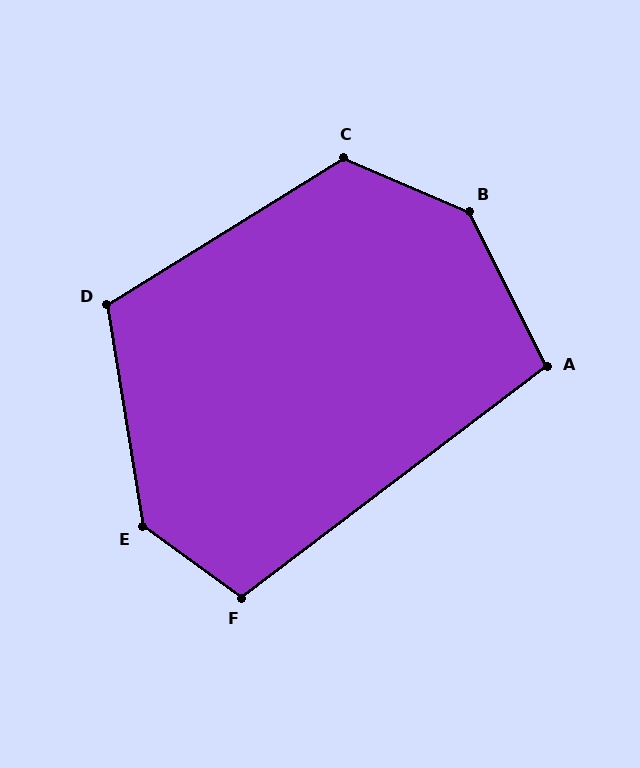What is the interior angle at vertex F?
Approximately 107 degrees (obtuse).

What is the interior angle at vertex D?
Approximately 113 degrees (obtuse).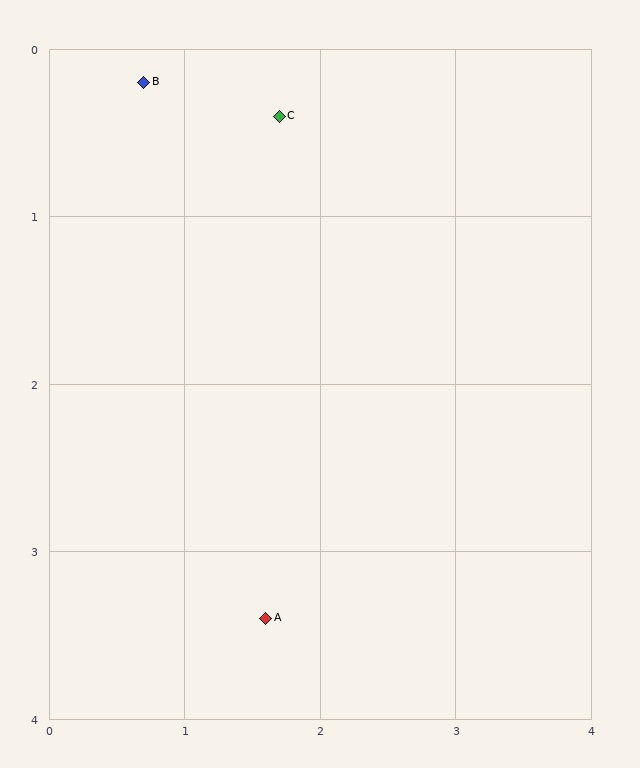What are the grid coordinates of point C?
Point C is at approximately (1.7, 0.4).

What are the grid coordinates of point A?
Point A is at approximately (1.6, 3.4).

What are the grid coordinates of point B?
Point B is at approximately (0.7, 0.2).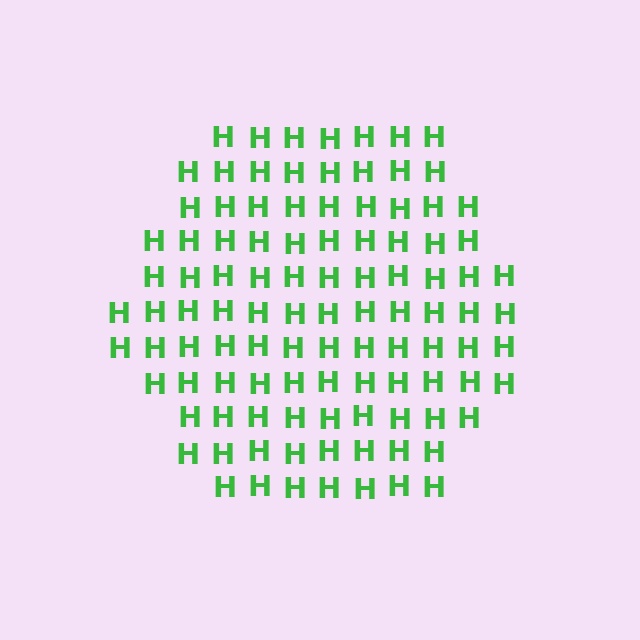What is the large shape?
The large shape is a hexagon.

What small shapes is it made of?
It is made of small letter H's.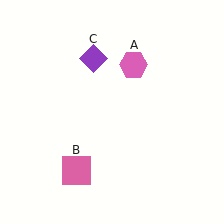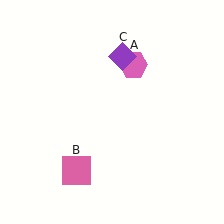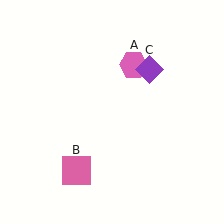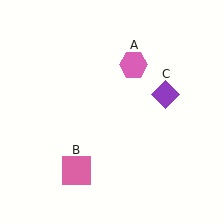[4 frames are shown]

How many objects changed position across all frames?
1 object changed position: purple diamond (object C).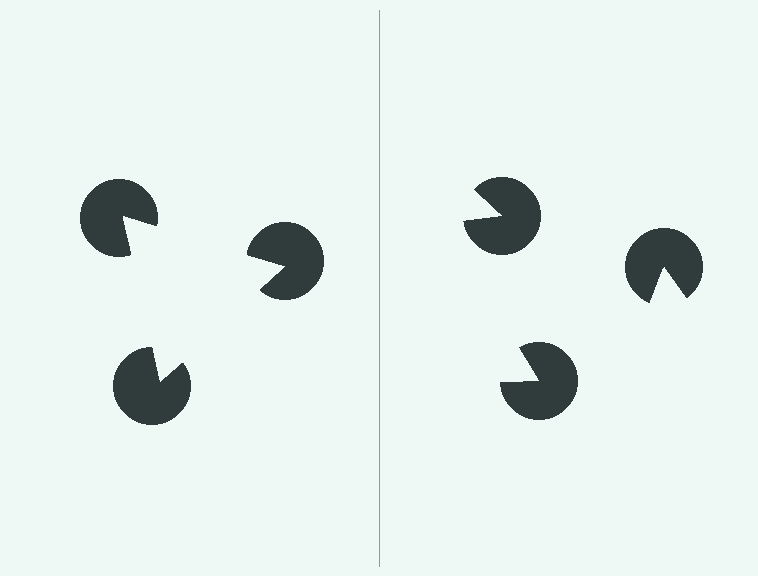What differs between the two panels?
The pac-man discs are positioned identically on both sides; only the wedge orientations differ. On the left they align to a triangle; on the right they are misaligned.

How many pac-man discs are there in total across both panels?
6 — 3 on each side.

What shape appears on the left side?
An illusory triangle.